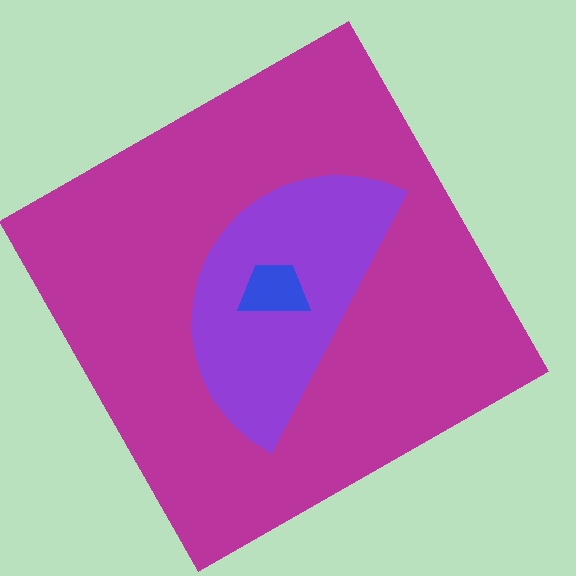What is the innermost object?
The blue trapezoid.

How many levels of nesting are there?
3.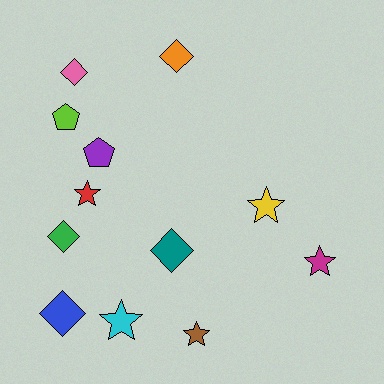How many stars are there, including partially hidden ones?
There are 5 stars.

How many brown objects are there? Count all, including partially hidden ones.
There is 1 brown object.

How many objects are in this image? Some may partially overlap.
There are 12 objects.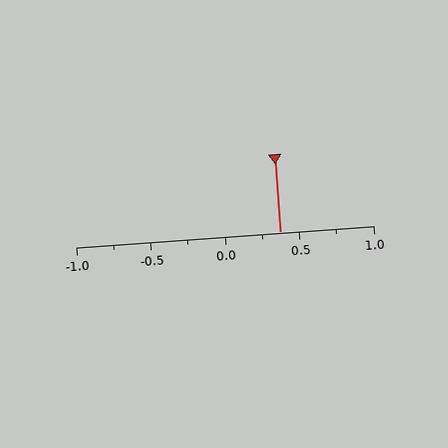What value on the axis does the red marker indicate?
The marker indicates approximately 0.38.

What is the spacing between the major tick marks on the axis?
The major ticks are spaced 0.5 apart.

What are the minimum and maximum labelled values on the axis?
The axis runs from -1.0 to 1.0.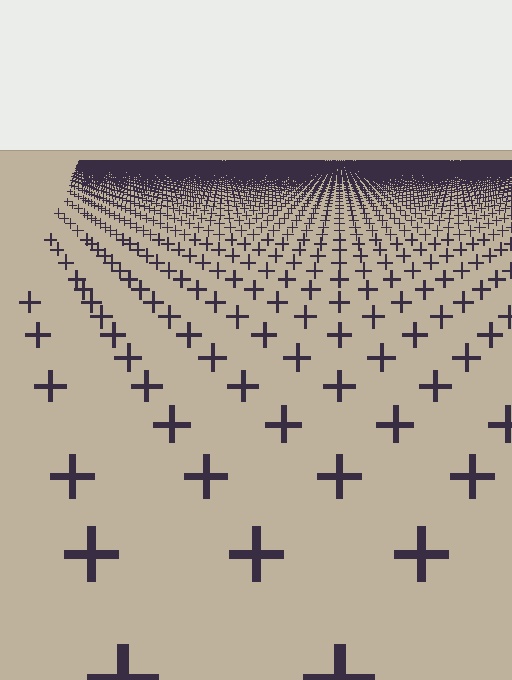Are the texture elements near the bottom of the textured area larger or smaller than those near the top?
Larger. Near the bottom, elements are closer to the viewer and appear at a bigger on-screen size.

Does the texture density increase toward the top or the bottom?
Density increases toward the top.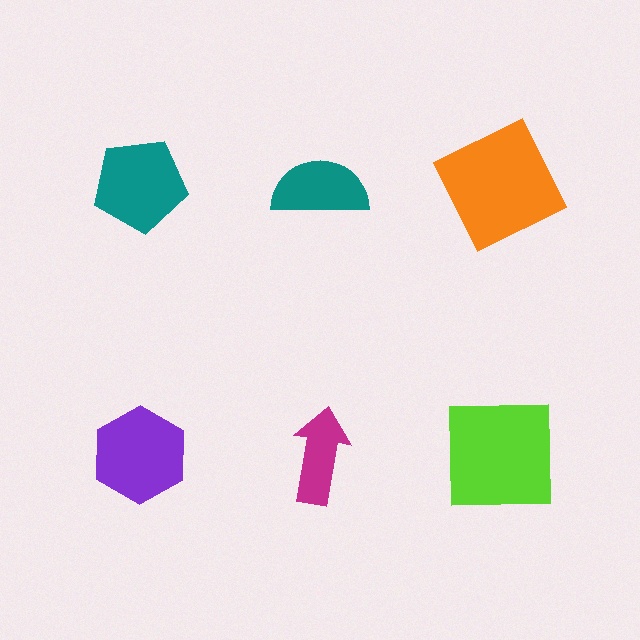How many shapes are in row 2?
3 shapes.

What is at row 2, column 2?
A magenta arrow.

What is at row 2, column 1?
A purple hexagon.